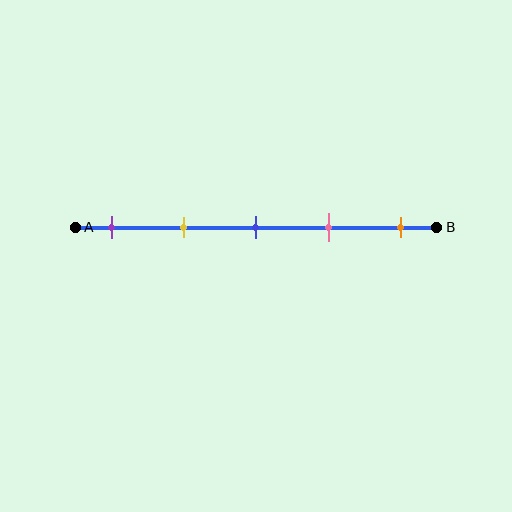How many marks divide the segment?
There are 5 marks dividing the segment.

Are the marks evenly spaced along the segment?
Yes, the marks are approximately evenly spaced.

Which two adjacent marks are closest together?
The blue and pink marks are the closest adjacent pair.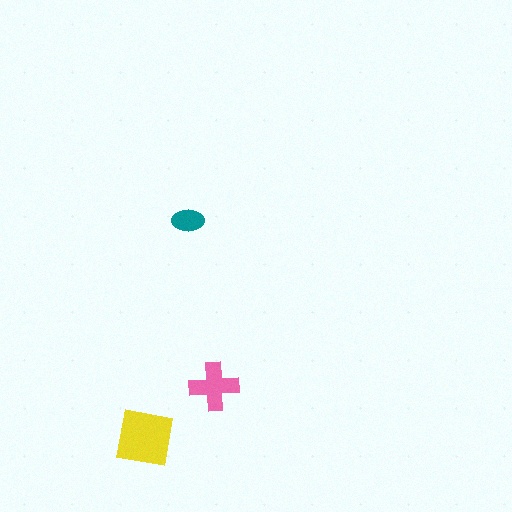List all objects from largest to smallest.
The yellow square, the pink cross, the teal ellipse.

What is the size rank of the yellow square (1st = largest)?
1st.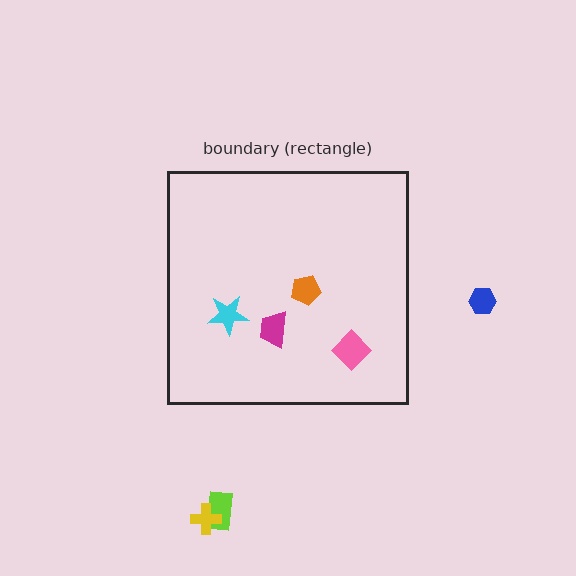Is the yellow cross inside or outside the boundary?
Outside.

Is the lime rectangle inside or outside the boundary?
Outside.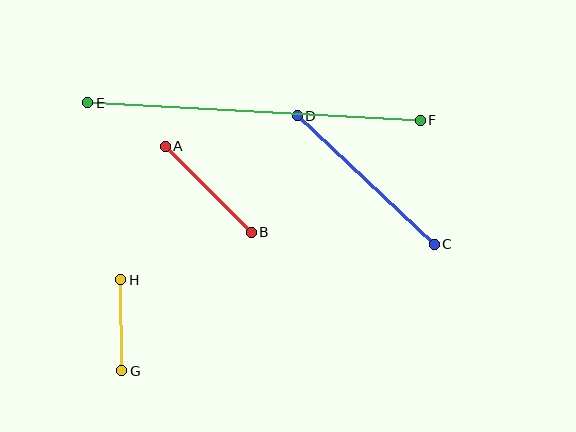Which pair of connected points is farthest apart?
Points E and F are farthest apart.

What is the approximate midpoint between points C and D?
The midpoint is at approximately (366, 180) pixels.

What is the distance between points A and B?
The distance is approximately 122 pixels.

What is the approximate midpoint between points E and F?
The midpoint is at approximately (254, 112) pixels.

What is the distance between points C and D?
The distance is approximately 187 pixels.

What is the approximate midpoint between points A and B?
The midpoint is at approximately (208, 189) pixels.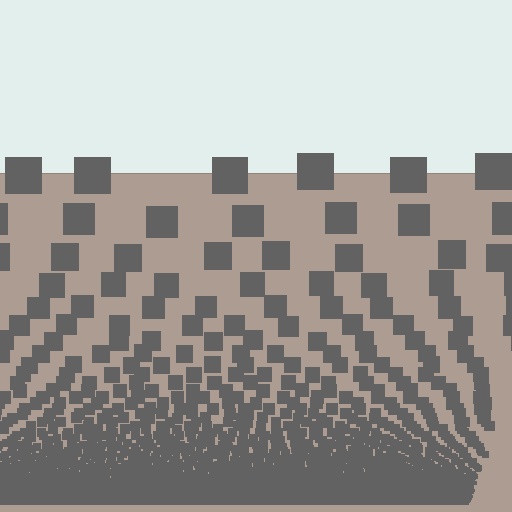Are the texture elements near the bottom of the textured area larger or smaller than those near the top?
Smaller. The gradient is inverted — elements near the bottom are smaller and denser.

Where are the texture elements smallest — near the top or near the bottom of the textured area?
Near the bottom.